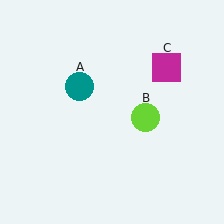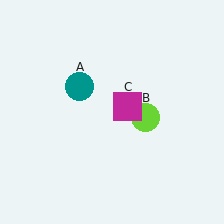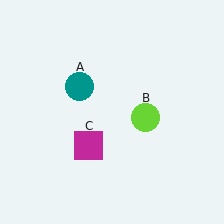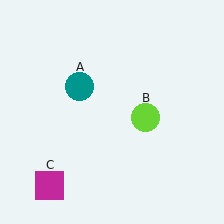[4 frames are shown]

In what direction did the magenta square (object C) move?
The magenta square (object C) moved down and to the left.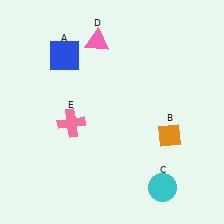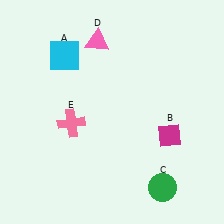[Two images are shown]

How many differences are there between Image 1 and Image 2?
There are 3 differences between the two images.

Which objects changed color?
A changed from blue to cyan. B changed from orange to magenta. C changed from cyan to green.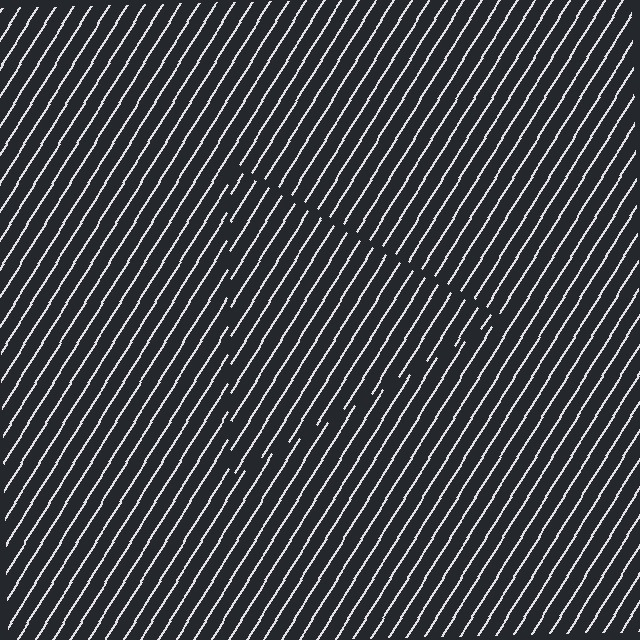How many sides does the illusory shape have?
3 sides — the line-ends trace a triangle.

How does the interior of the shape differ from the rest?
The interior of the shape contains the same grating, shifted by half a period — the contour is defined by the phase discontinuity where line-ends from the inner and outer gratings abut.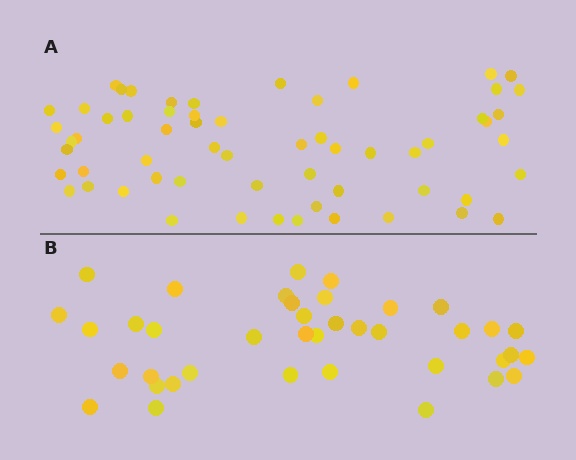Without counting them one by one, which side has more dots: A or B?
Region A (the top region) has more dots.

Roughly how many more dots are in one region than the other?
Region A has approximately 20 more dots than region B.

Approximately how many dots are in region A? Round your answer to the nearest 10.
About 60 dots.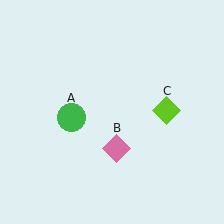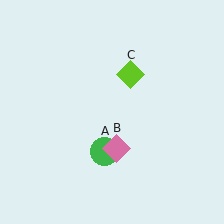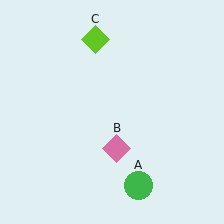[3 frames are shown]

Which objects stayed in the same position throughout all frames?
Pink diamond (object B) remained stationary.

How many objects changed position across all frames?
2 objects changed position: green circle (object A), lime diamond (object C).